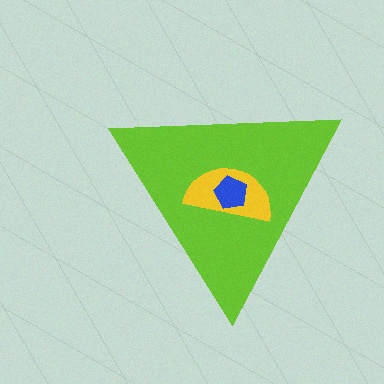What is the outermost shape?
The lime triangle.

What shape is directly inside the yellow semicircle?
The blue pentagon.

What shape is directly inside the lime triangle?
The yellow semicircle.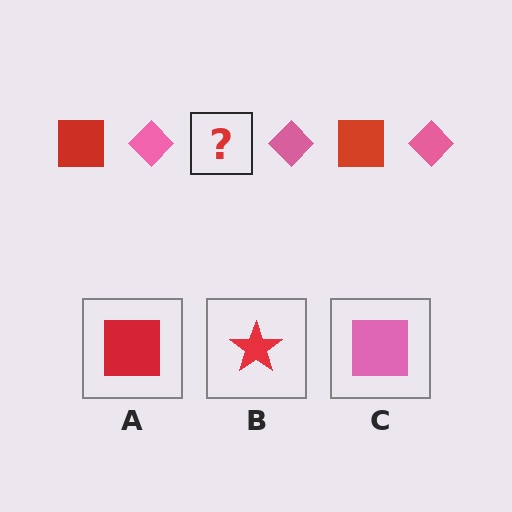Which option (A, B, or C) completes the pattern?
A.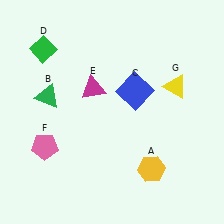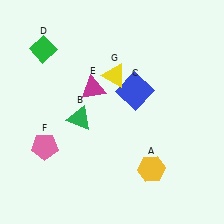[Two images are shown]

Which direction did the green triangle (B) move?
The green triangle (B) moved right.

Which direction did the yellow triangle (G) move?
The yellow triangle (G) moved left.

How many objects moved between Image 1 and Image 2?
2 objects moved between the two images.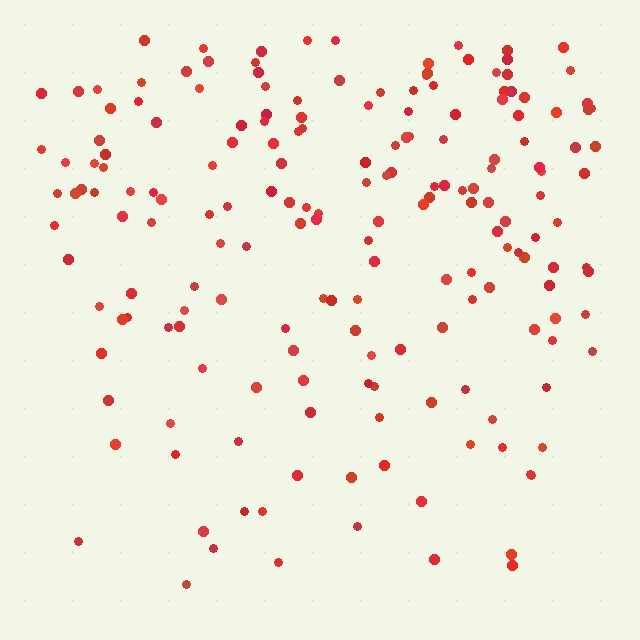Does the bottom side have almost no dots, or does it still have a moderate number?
Still a moderate number, just noticeably fewer than the top.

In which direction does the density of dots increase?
From bottom to top, with the top side densest.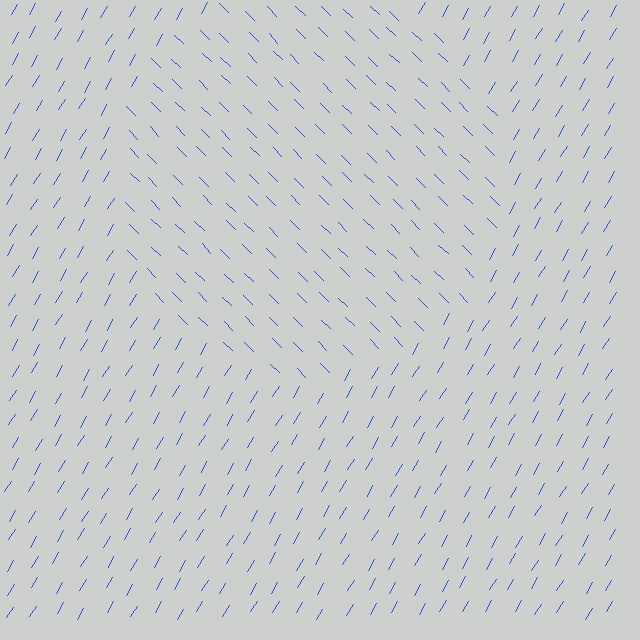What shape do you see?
I see a circle.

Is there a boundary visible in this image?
Yes, there is a texture boundary formed by a change in line orientation.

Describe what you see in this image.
The image is filled with small blue line segments. A circle region in the image has lines oriented differently from the surrounding lines, creating a visible texture boundary.